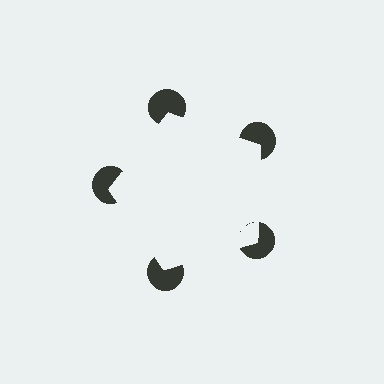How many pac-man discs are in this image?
There are 5 — one at each vertex of the illusory pentagon.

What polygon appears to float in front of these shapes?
An illusory pentagon — its edges are inferred from the aligned wedge cuts in the pac-man discs, not physically drawn.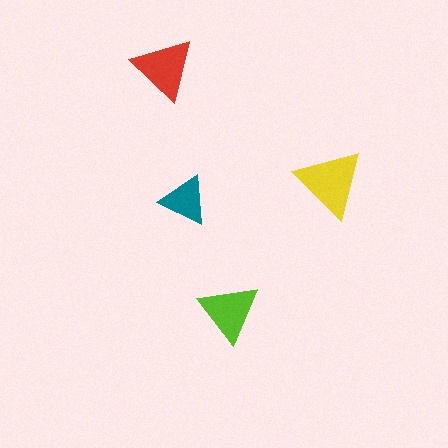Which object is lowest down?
The lime triangle is bottommost.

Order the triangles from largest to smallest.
the yellow one, the red one, the lime one, the teal one.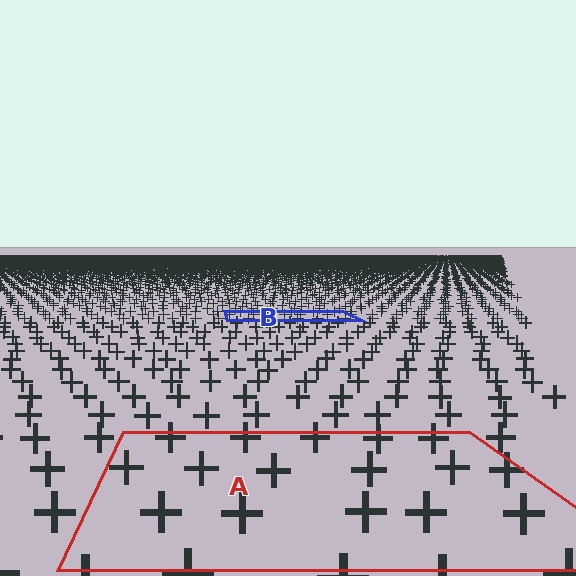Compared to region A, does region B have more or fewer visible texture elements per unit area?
Region B has more texture elements per unit area — they are packed more densely because it is farther away.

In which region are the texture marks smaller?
The texture marks are smaller in region B, because it is farther away.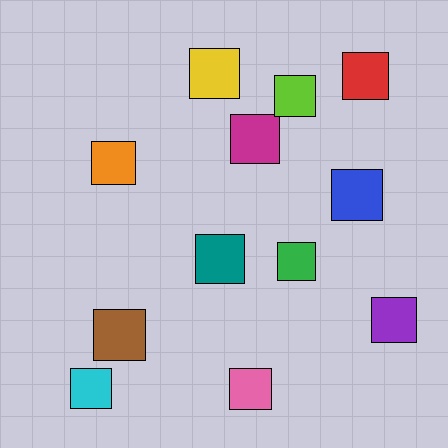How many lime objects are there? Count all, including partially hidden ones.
There is 1 lime object.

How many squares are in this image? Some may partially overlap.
There are 12 squares.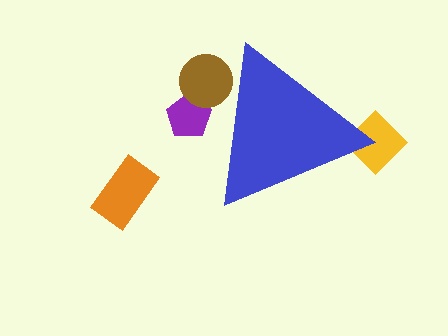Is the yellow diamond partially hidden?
Yes, the yellow diamond is partially hidden behind the blue triangle.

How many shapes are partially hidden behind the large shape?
3 shapes are partially hidden.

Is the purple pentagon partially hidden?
Yes, the purple pentagon is partially hidden behind the blue triangle.